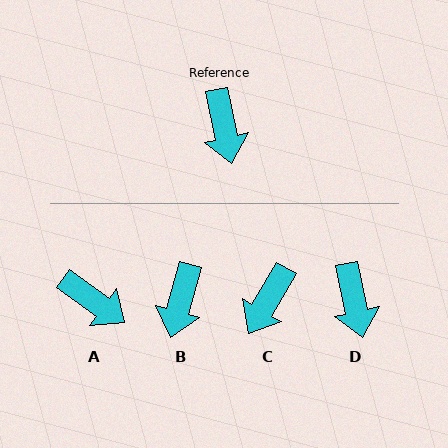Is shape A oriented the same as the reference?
No, it is off by about 42 degrees.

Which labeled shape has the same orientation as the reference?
D.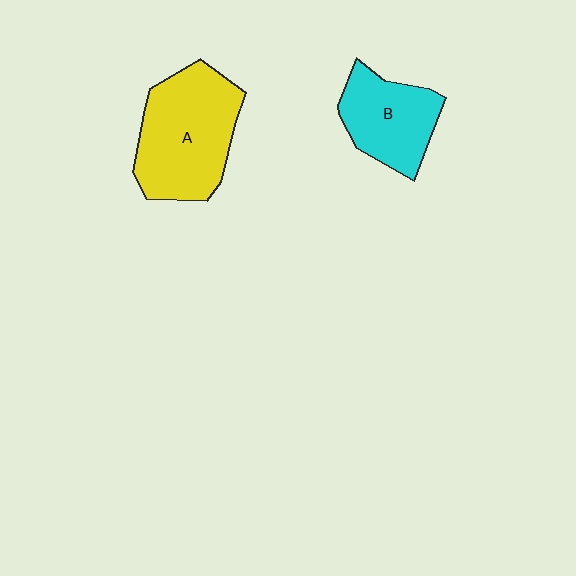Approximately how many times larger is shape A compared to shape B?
Approximately 1.5 times.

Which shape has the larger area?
Shape A (yellow).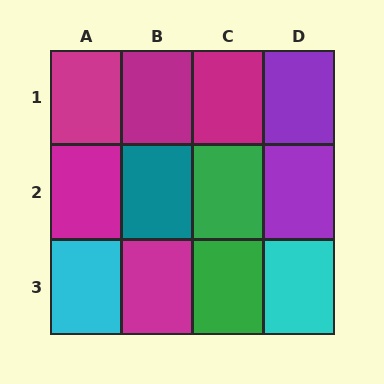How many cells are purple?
2 cells are purple.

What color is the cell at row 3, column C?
Green.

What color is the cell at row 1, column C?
Magenta.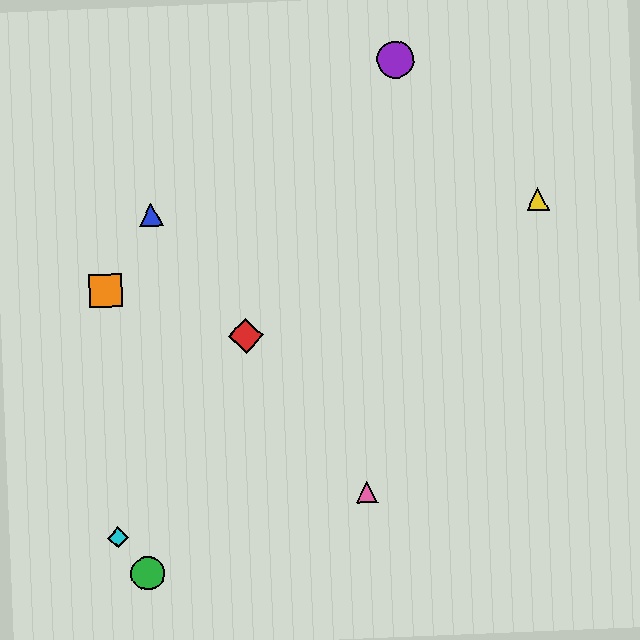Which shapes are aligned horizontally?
The blue triangle, the yellow triangle are aligned horizontally.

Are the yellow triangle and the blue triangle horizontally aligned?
Yes, both are at y≈199.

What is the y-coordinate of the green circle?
The green circle is at y≈573.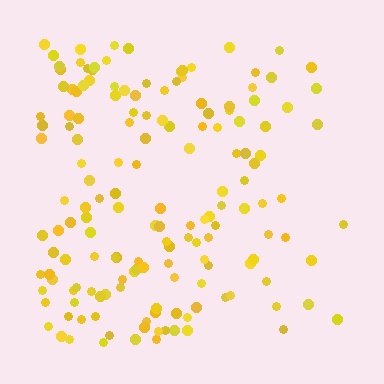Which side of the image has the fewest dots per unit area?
The right.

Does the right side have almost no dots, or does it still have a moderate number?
Still a moderate number, just noticeably fewer than the left.